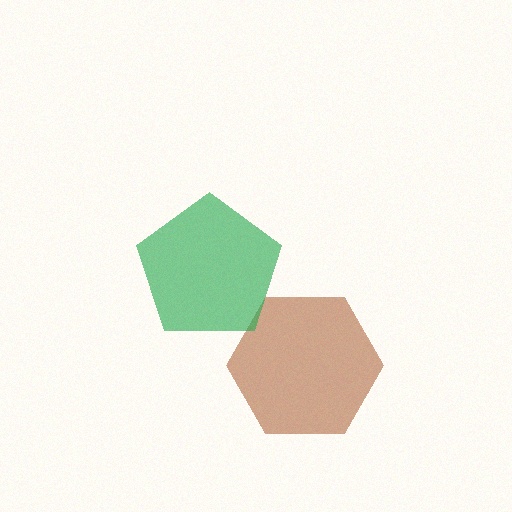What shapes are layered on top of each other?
The layered shapes are: a brown hexagon, a green pentagon.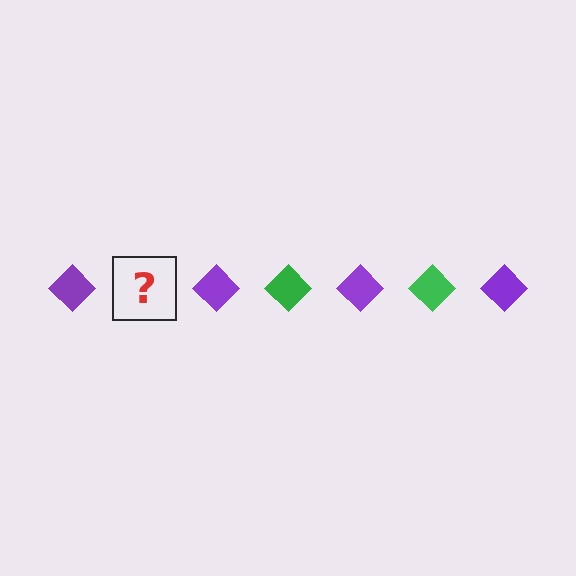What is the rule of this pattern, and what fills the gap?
The rule is that the pattern cycles through purple, green diamonds. The gap should be filled with a green diamond.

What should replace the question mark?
The question mark should be replaced with a green diamond.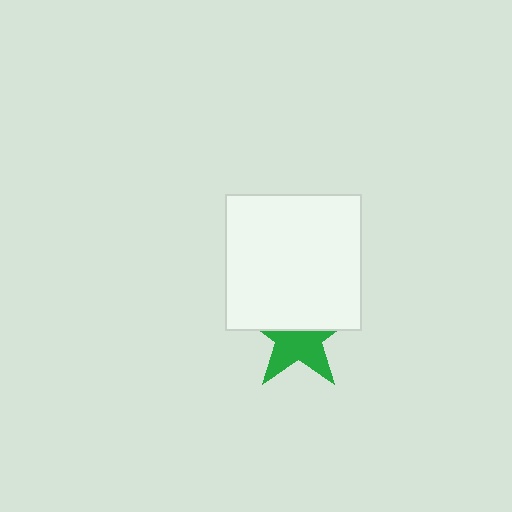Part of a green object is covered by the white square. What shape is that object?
It is a star.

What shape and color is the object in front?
The object in front is a white square.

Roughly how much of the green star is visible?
About half of it is visible (roughly 51%).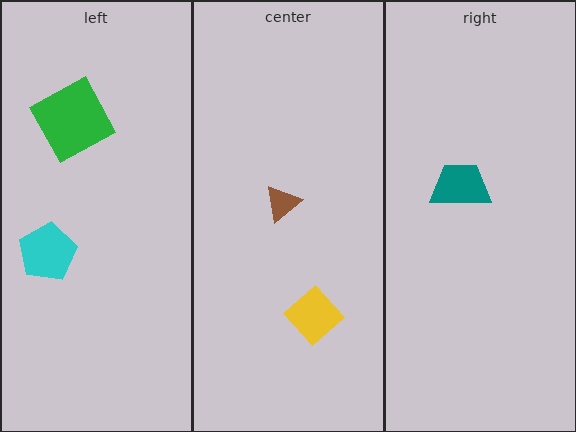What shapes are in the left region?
The cyan pentagon, the green square.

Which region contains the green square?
The left region.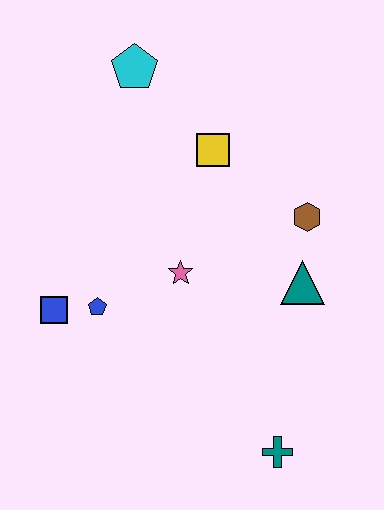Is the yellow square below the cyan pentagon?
Yes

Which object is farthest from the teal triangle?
The cyan pentagon is farthest from the teal triangle.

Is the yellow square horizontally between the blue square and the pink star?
No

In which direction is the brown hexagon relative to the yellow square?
The brown hexagon is to the right of the yellow square.